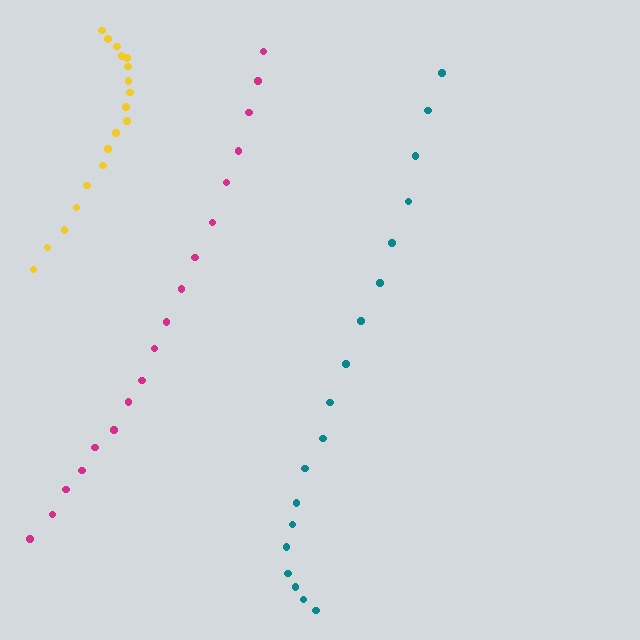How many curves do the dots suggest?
There are 3 distinct paths.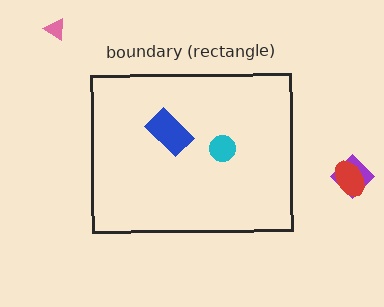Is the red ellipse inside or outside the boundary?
Outside.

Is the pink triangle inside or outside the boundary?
Outside.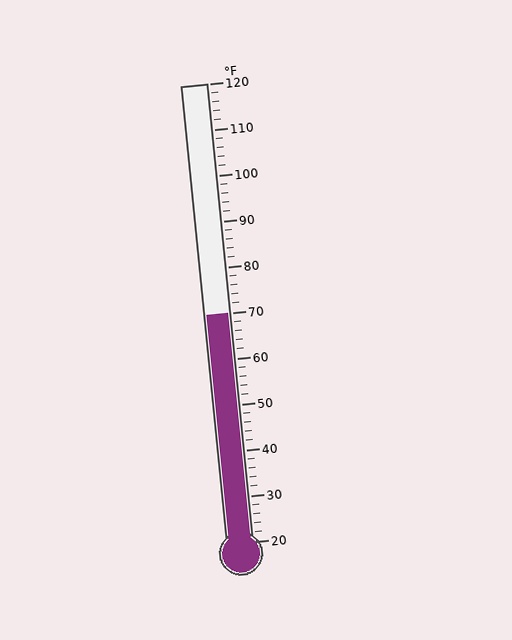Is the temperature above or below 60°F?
The temperature is above 60°F.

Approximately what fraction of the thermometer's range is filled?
The thermometer is filled to approximately 50% of its range.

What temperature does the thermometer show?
The thermometer shows approximately 70°F.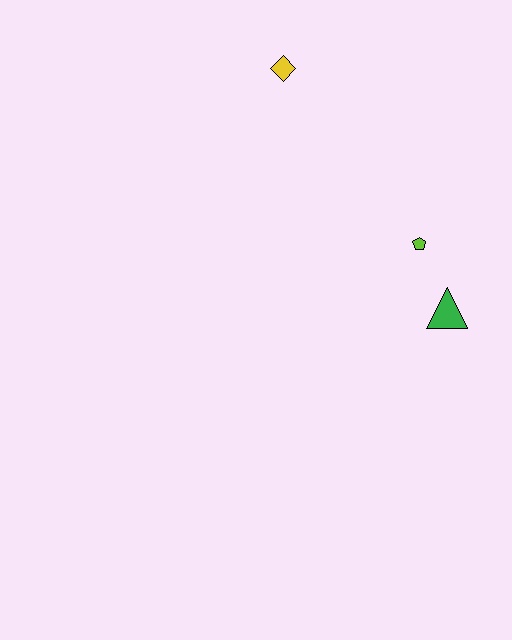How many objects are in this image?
There are 3 objects.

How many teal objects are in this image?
There are no teal objects.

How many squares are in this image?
There are no squares.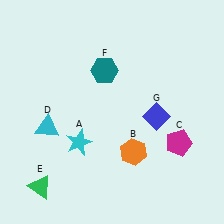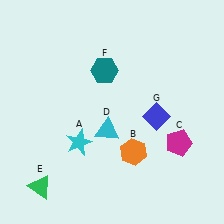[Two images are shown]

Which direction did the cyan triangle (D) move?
The cyan triangle (D) moved right.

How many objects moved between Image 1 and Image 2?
1 object moved between the two images.